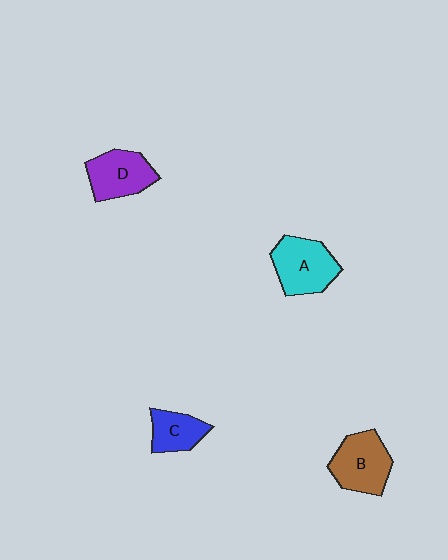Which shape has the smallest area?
Shape C (blue).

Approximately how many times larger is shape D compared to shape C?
Approximately 1.4 times.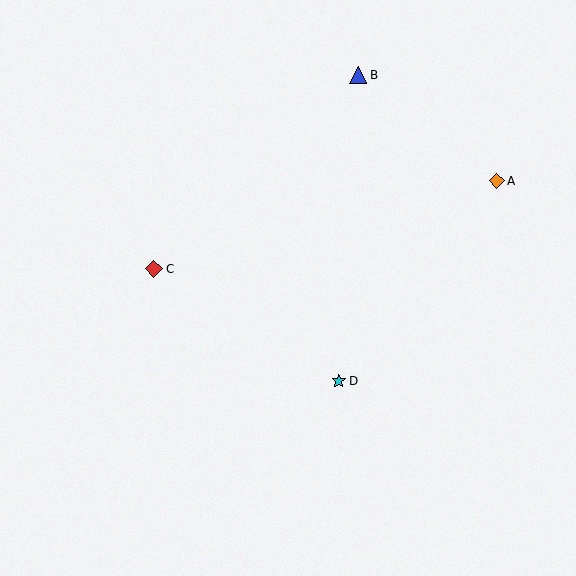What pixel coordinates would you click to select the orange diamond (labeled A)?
Click at (497, 181) to select the orange diamond A.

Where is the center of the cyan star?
The center of the cyan star is at (339, 381).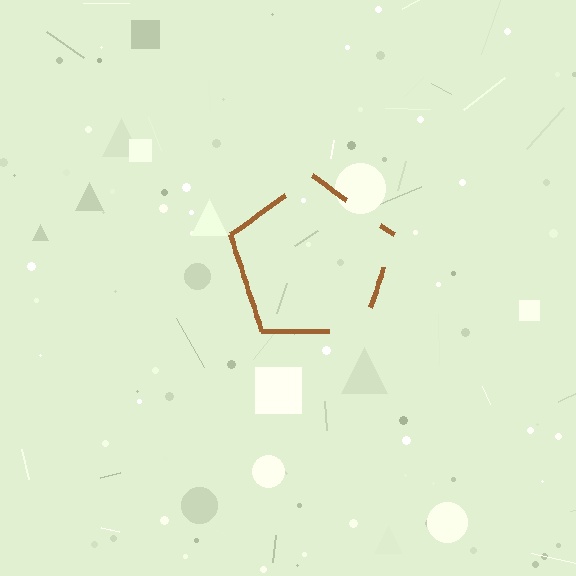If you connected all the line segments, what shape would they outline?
They would outline a pentagon.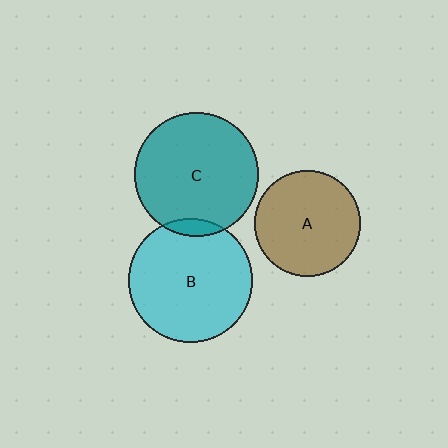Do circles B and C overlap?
Yes.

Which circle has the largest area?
Circle C (teal).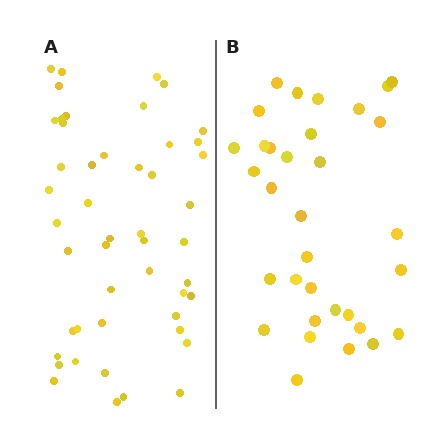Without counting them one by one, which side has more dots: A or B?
Region A (the left region) has more dots.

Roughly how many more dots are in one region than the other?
Region A has approximately 15 more dots than region B.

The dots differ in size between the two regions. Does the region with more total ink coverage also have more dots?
No. Region B has more total ink coverage because its dots are larger, but region A actually contains more individual dots. Total area can be misleading — the number of items is what matters here.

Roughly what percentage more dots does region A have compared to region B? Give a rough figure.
About 45% more.